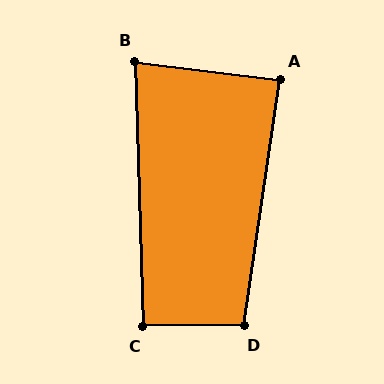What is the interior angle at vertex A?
Approximately 89 degrees (approximately right).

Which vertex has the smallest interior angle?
B, at approximately 81 degrees.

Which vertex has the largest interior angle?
D, at approximately 99 degrees.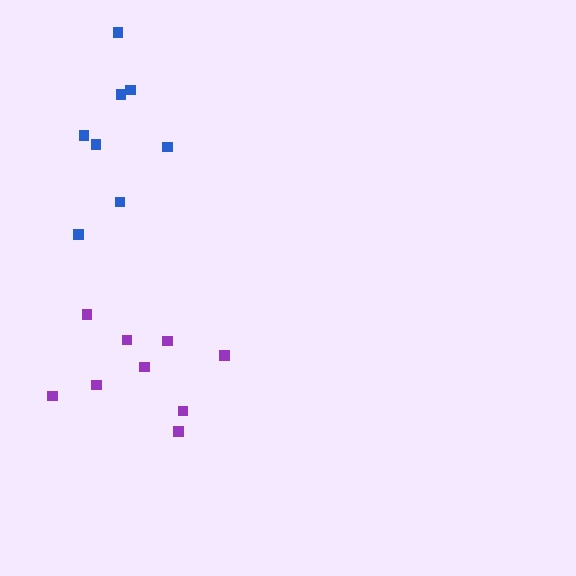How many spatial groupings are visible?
There are 2 spatial groupings.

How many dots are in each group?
Group 1: 9 dots, Group 2: 8 dots (17 total).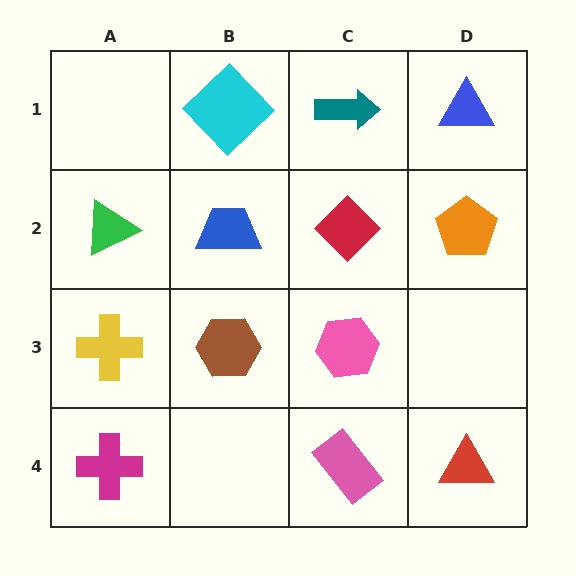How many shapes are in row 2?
4 shapes.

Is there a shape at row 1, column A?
No, that cell is empty.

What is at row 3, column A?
A yellow cross.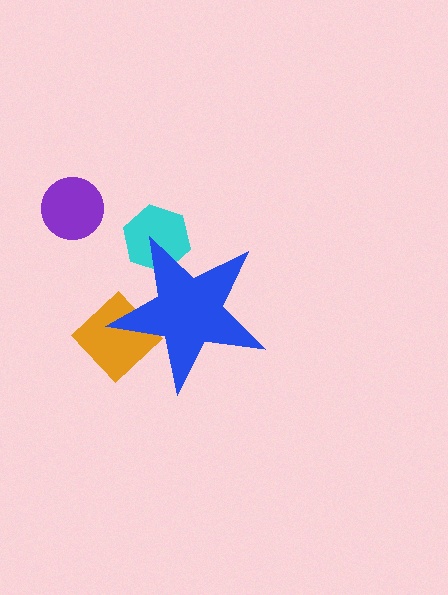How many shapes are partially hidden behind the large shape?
2 shapes are partially hidden.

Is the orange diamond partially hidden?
Yes, the orange diamond is partially hidden behind the blue star.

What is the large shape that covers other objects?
A blue star.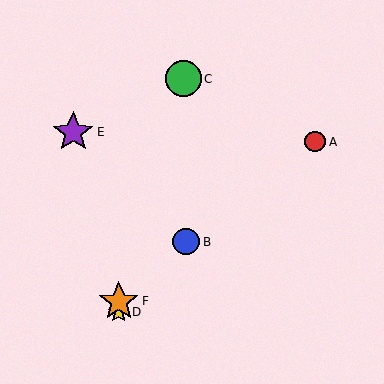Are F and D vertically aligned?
Yes, both are at x≈119.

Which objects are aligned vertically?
Objects D, F are aligned vertically.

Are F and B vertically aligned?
No, F is at x≈119 and B is at x≈186.